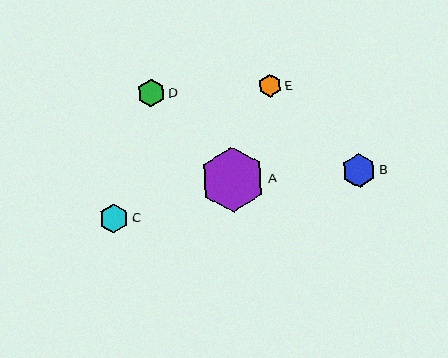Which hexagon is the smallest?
Hexagon E is the smallest with a size of approximately 23 pixels.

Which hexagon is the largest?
Hexagon A is the largest with a size of approximately 66 pixels.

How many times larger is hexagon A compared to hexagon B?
Hexagon A is approximately 1.9 times the size of hexagon B.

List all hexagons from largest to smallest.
From largest to smallest: A, B, C, D, E.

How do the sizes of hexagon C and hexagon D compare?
Hexagon C and hexagon D are approximately the same size.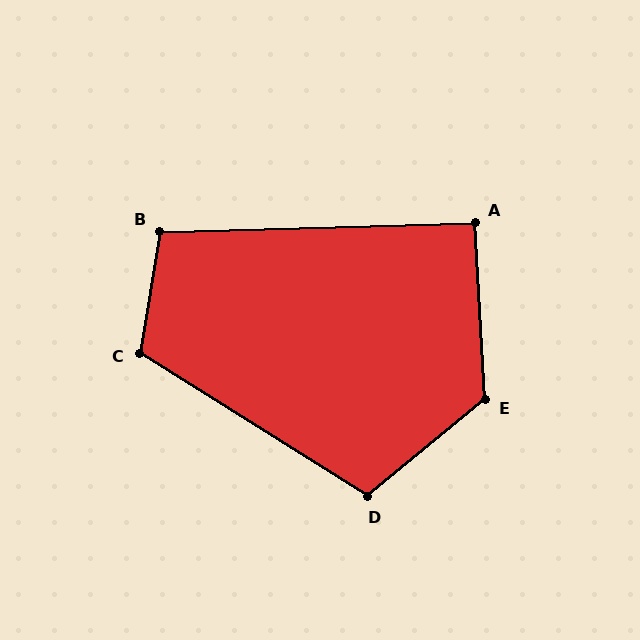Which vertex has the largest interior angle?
E, at approximately 127 degrees.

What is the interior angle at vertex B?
Approximately 101 degrees (obtuse).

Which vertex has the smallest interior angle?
A, at approximately 92 degrees.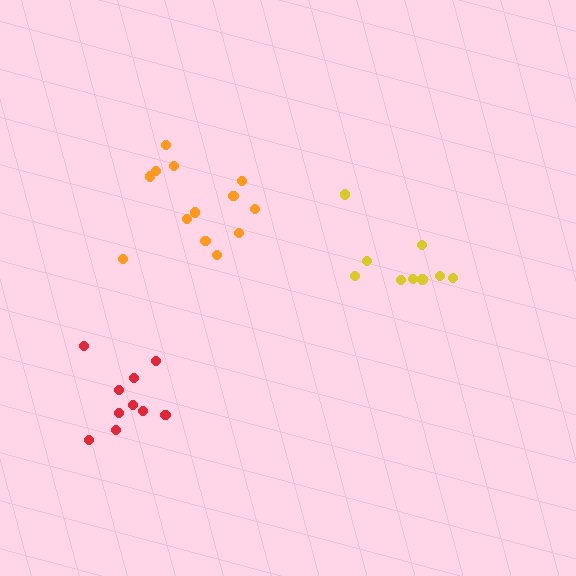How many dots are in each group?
Group 1: 13 dots, Group 2: 10 dots, Group 3: 9 dots (32 total).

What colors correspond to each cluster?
The clusters are colored: orange, red, yellow.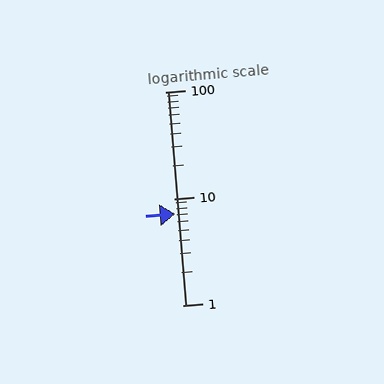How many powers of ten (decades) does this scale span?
The scale spans 2 decades, from 1 to 100.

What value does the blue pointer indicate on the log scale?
The pointer indicates approximately 7.2.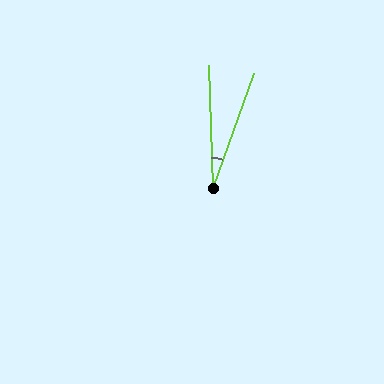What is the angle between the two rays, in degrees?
Approximately 21 degrees.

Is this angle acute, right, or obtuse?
It is acute.